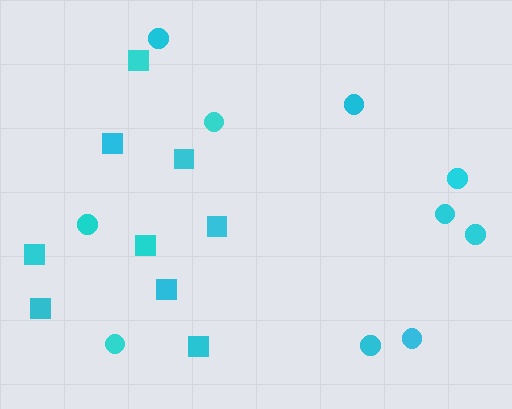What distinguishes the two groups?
There are 2 groups: one group of circles (10) and one group of squares (9).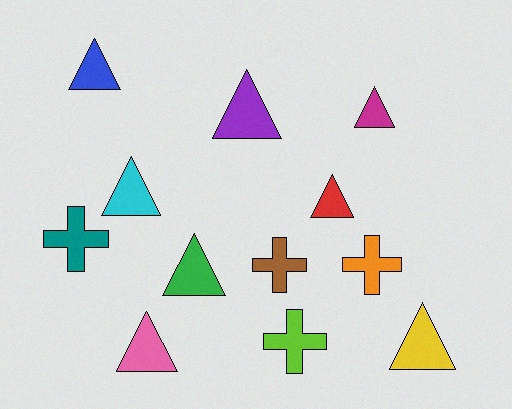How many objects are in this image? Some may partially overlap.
There are 12 objects.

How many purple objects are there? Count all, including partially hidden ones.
There is 1 purple object.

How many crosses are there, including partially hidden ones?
There are 4 crosses.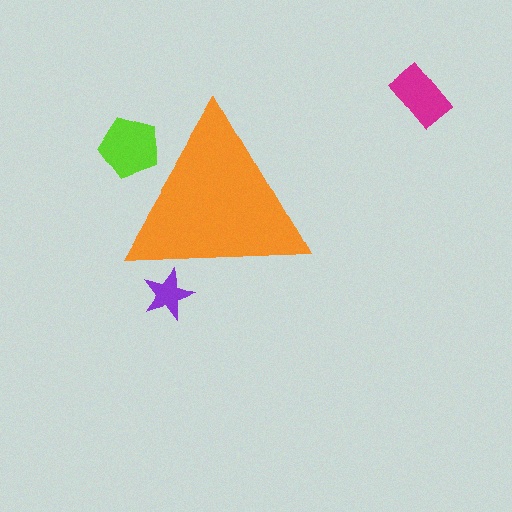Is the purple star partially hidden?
Yes, the purple star is partially hidden behind the orange triangle.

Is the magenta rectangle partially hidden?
No, the magenta rectangle is fully visible.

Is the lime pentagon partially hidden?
Yes, the lime pentagon is partially hidden behind the orange triangle.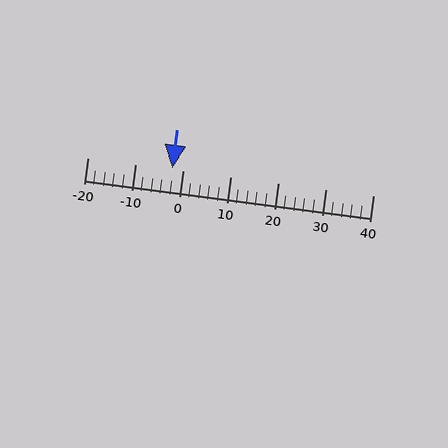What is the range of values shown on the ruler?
The ruler shows values from -20 to 40.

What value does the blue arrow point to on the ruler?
The blue arrow points to approximately -2.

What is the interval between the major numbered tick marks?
The major tick marks are spaced 10 units apart.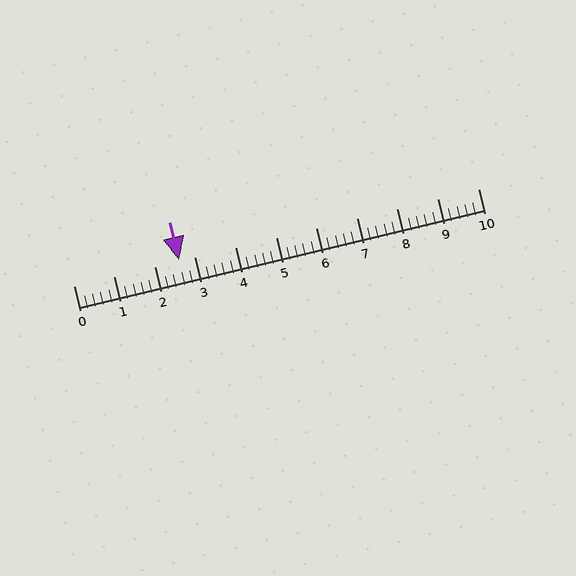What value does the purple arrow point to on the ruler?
The purple arrow points to approximately 2.6.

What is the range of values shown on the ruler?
The ruler shows values from 0 to 10.